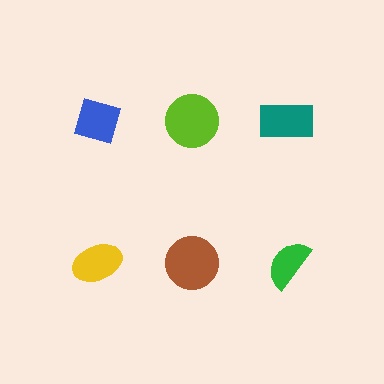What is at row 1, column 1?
A blue diamond.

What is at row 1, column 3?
A teal rectangle.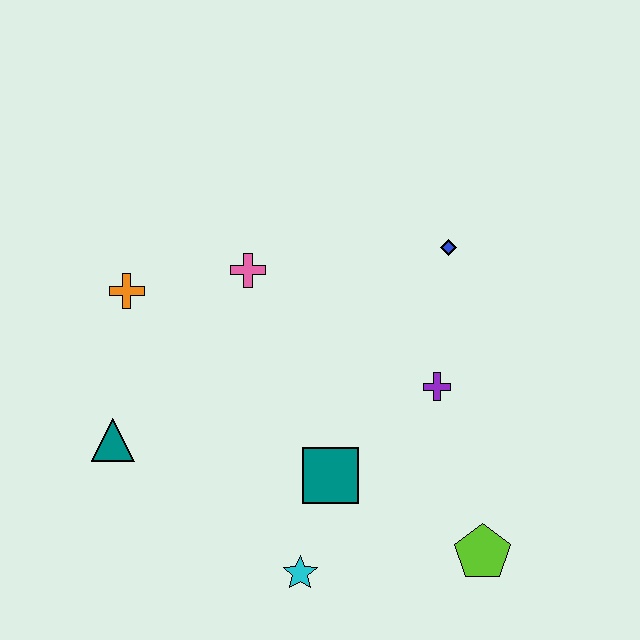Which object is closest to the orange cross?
The pink cross is closest to the orange cross.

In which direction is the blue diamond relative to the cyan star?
The blue diamond is above the cyan star.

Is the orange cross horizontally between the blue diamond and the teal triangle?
Yes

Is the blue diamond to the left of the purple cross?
No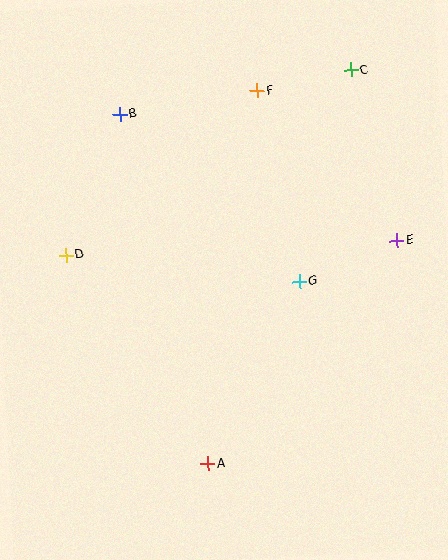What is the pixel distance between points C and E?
The distance between C and E is 176 pixels.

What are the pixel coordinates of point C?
Point C is at (351, 70).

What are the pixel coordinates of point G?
Point G is at (299, 282).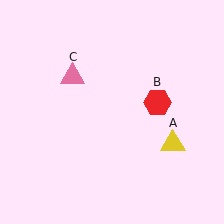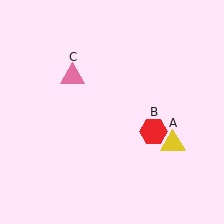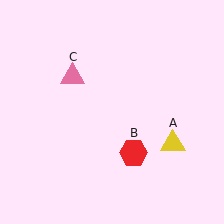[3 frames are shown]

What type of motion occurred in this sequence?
The red hexagon (object B) rotated clockwise around the center of the scene.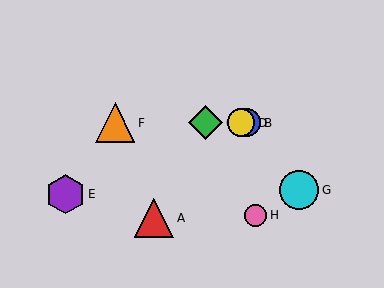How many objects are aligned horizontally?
4 objects (B, C, D, F) are aligned horizontally.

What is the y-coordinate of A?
Object A is at y≈218.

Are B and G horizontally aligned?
No, B is at y≈123 and G is at y≈190.